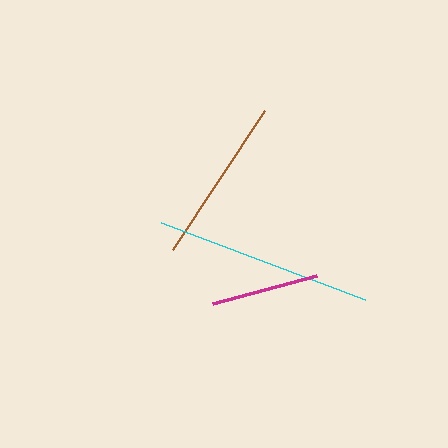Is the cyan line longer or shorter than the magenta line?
The cyan line is longer than the magenta line.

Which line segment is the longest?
The cyan line is the longest at approximately 218 pixels.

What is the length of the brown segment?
The brown segment is approximately 166 pixels long.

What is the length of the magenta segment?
The magenta segment is approximately 108 pixels long.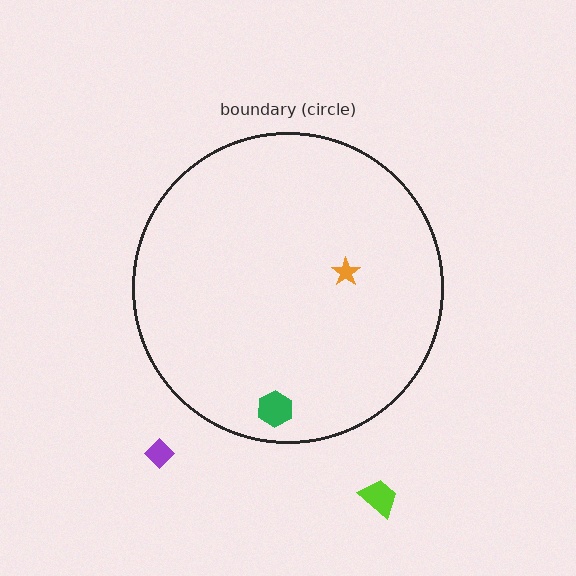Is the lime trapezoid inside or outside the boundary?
Outside.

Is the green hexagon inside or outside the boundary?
Inside.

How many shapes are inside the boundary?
2 inside, 2 outside.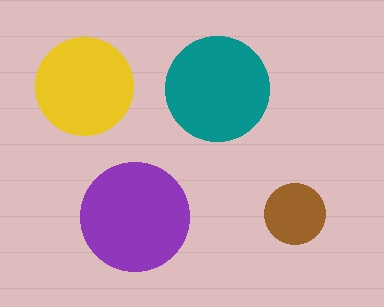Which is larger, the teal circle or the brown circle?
The teal one.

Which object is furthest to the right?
The brown circle is rightmost.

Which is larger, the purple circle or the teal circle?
The purple one.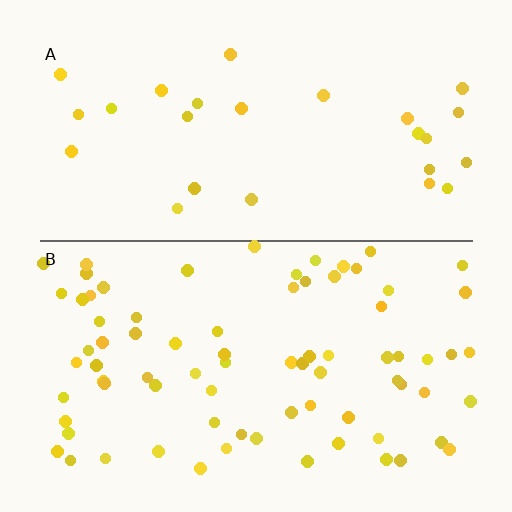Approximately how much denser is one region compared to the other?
Approximately 2.9× — region B over region A.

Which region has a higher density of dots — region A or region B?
B (the bottom).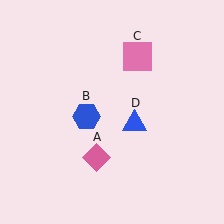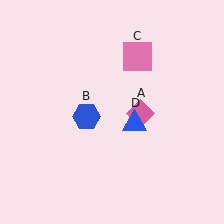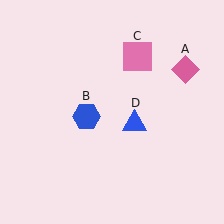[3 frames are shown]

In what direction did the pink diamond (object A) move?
The pink diamond (object A) moved up and to the right.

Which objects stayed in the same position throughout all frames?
Blue hexagon (object B) and pink square (object C) and blue triangle (object D) remained stationary.